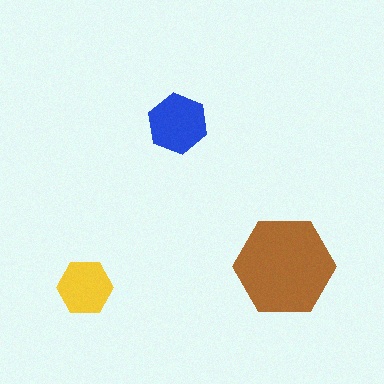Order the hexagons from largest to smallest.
the brown one, the blue one, the yellow one.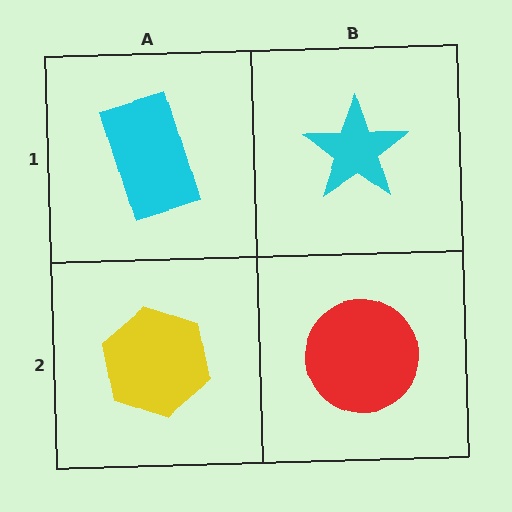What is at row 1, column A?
A cyan rectangle.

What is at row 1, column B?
A cyan star.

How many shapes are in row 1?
2 shapes.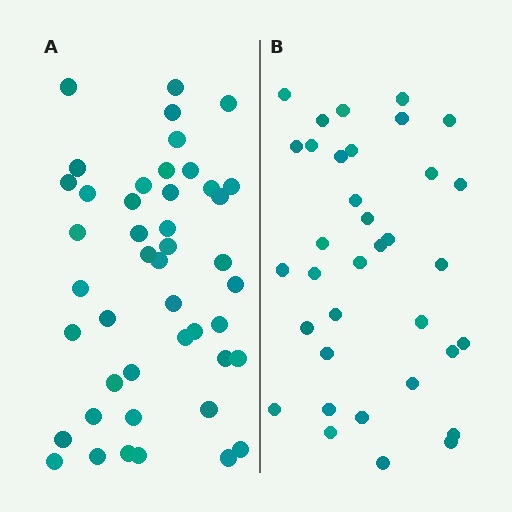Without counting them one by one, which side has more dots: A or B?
Region A (the left region) has more dots.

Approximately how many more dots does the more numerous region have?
Region A has roughly 10 or so more dots than region B.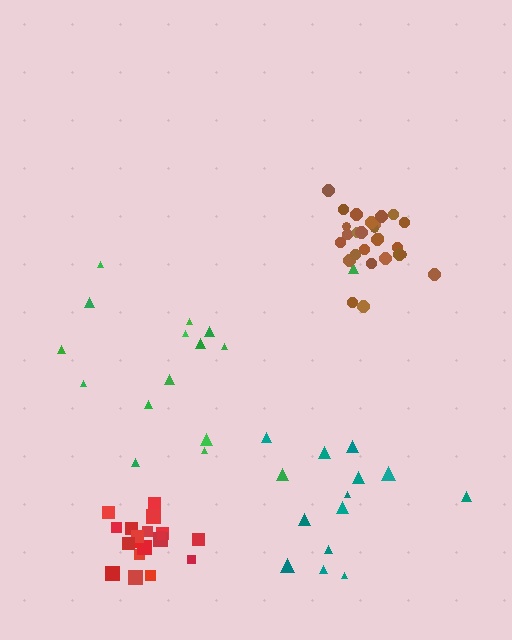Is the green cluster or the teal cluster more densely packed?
Teal.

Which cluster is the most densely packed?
Brown.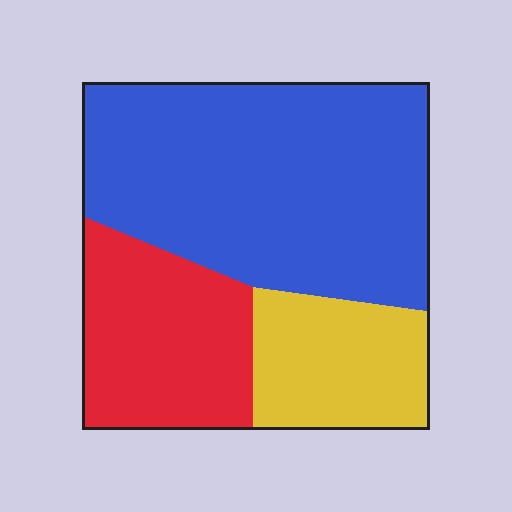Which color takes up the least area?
Yellow, at roughly 20%.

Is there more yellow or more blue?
Blue.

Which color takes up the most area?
Blue, at roughly 55%.